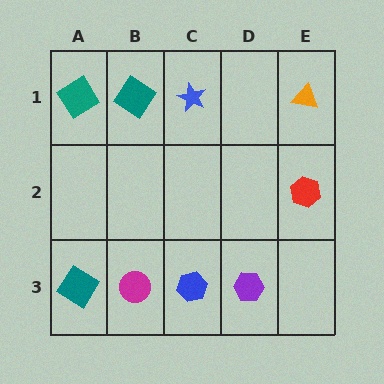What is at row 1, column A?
A teal diamond.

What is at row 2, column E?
A red hexagon.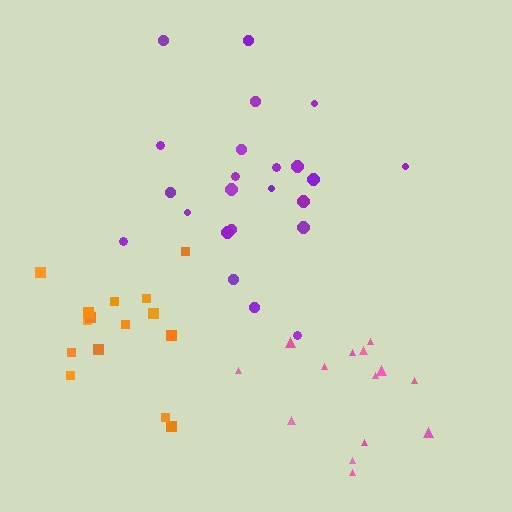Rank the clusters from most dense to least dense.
orange, purple, pink.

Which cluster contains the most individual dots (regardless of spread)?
Purple (23).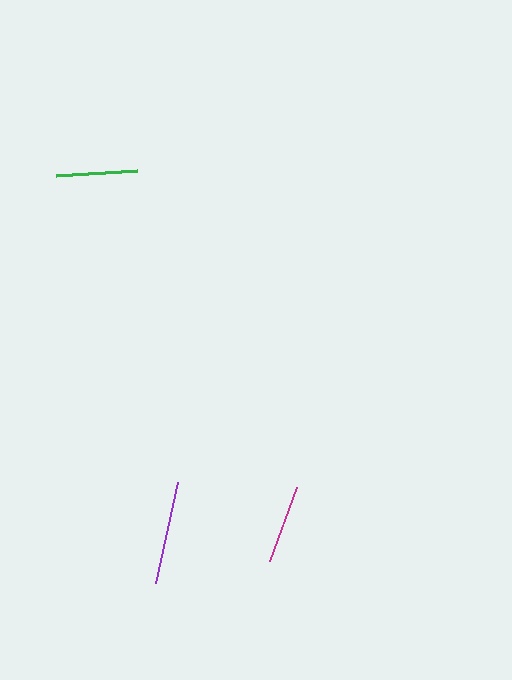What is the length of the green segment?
The green segment is approximately 81 pixels long.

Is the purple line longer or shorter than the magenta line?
The purple line is longer than the magenta line.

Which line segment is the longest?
The purple line is the longest at approximately 104 pixels.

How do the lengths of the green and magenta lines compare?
The green and magenta lines are approximately the same length.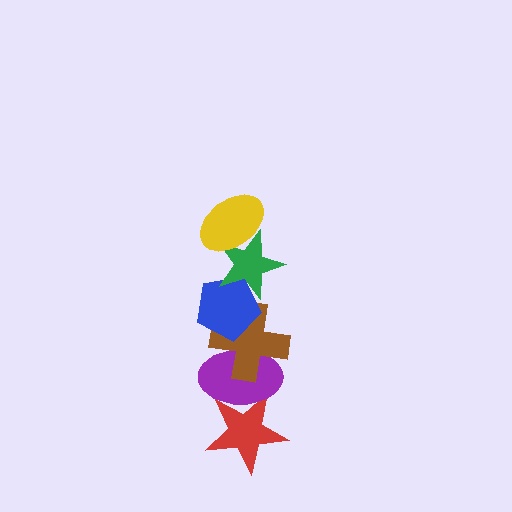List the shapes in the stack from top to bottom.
From top to bottom: the yellow ellipse, the green star, the blue pentagon, the brown cross, the purple ellipse, the red star.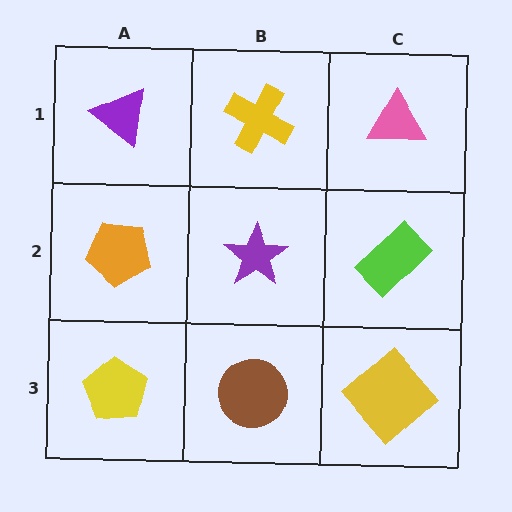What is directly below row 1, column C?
A lime rectangle.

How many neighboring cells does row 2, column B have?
4.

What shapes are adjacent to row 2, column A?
A purple triangle (row 1, column A), a yellow pentagon (row 3, column A), a purple star (row 2, column B).